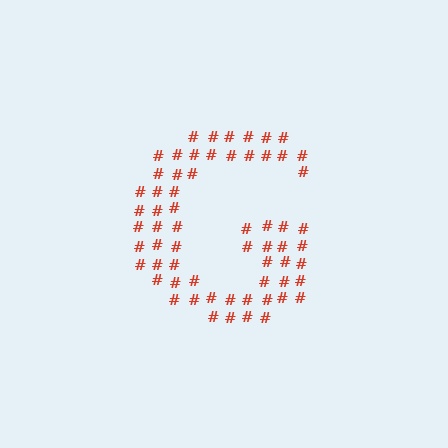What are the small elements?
The small elements are hash symbols.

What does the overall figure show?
The overall figure shows the letter G.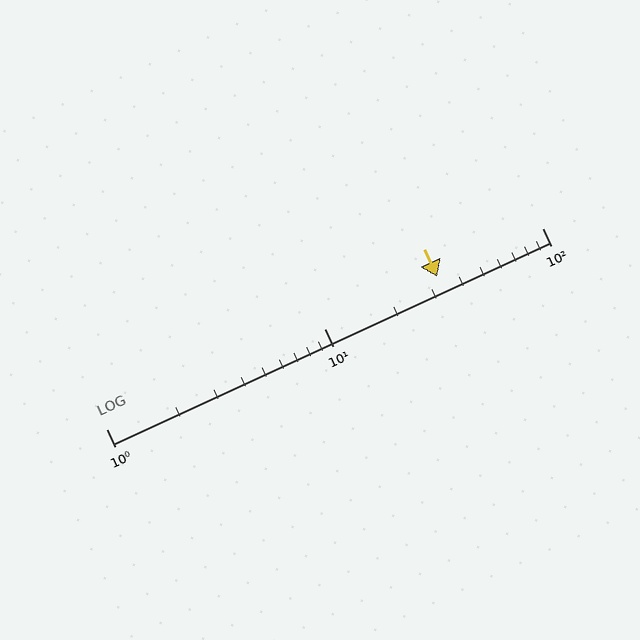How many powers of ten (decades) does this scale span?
The scale spans 2 decades, from 1 to 100.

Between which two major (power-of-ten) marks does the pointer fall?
The pointer is between 10 and 100.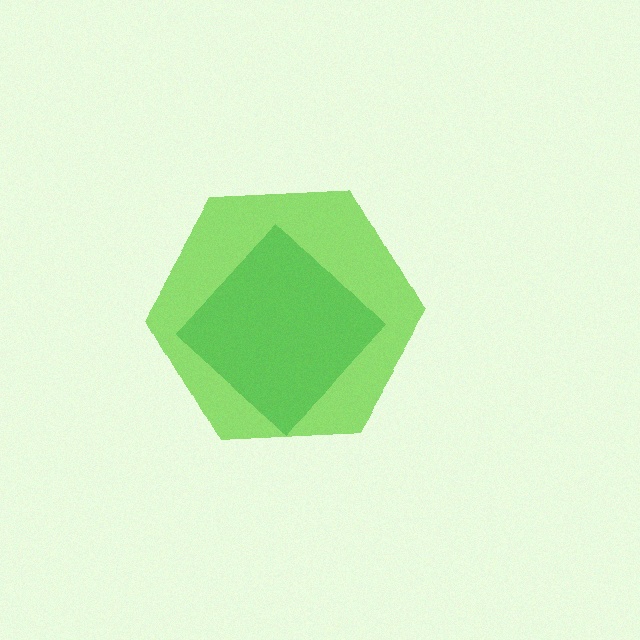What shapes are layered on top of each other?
The layered shapes are: a lime hexagon, a green diamond.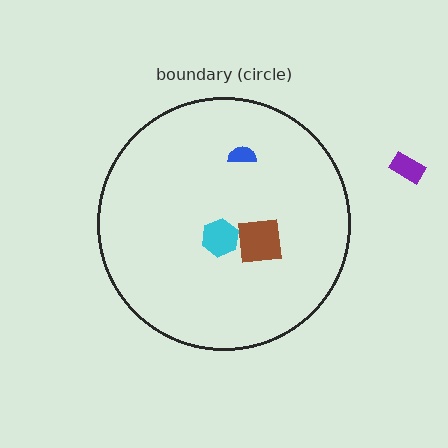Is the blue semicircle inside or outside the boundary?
Inside.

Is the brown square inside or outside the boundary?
Inside.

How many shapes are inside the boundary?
3 inside, 1 outside.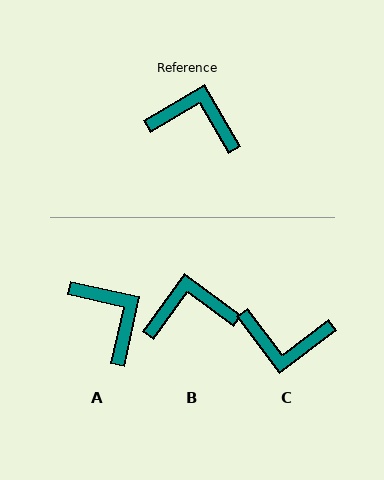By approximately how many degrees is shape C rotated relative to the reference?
Approximately 173 degrees clockwise.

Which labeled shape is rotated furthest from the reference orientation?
C, about 173 degrees away.